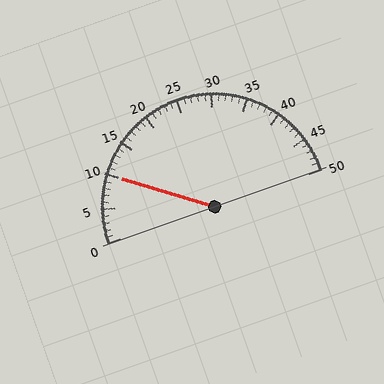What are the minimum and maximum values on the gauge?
The gauge ranges from 0 to 50.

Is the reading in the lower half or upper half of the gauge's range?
The reading is in the lower half of the range (0 to 50).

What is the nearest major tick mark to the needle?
The nearest major tick mark is 10.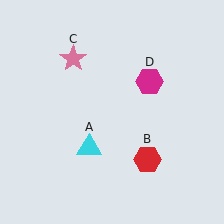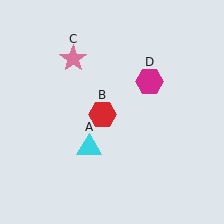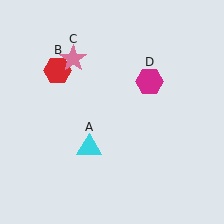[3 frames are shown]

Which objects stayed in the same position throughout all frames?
Cyan triangle (object A) and pink star (object C) and magenta hexagon (object D) remained stationary.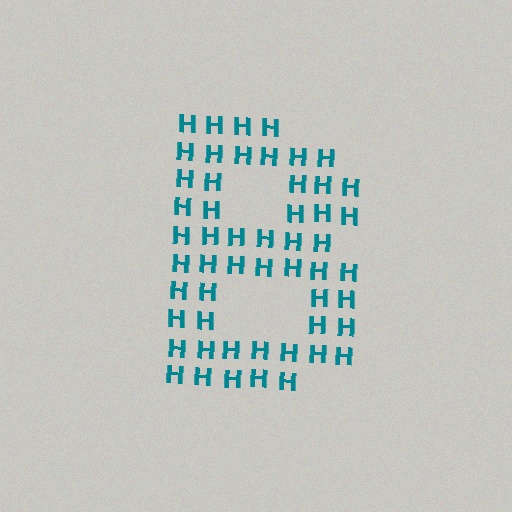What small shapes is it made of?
It is made of small letter H's.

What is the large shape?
The large shape is the letter B.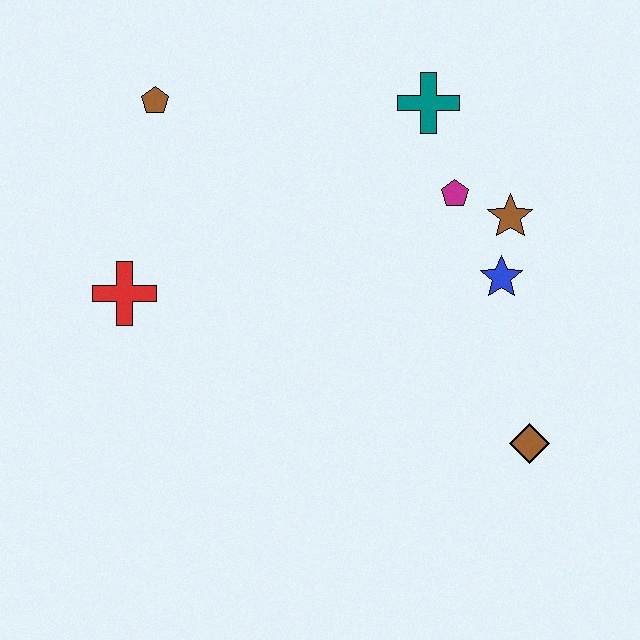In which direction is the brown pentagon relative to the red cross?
The brown pentagon is above the red cross.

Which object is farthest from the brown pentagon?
The brown diamond is farthest from the brown pentagon.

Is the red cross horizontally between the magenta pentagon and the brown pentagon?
No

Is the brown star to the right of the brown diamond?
No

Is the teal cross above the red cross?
Yes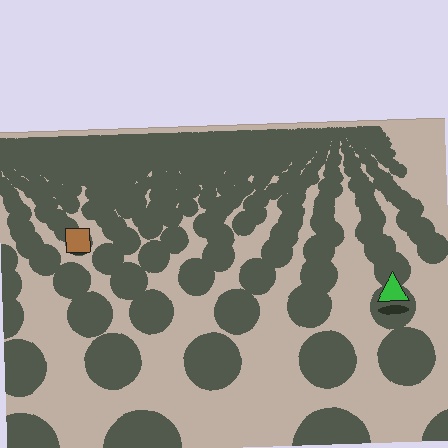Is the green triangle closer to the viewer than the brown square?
Yes. The green triangle is closer — you can tell from the texture gradient: the ground texture is coarser near it.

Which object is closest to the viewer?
The green triangle is closest. The texture marks near it are larger and more spread out.